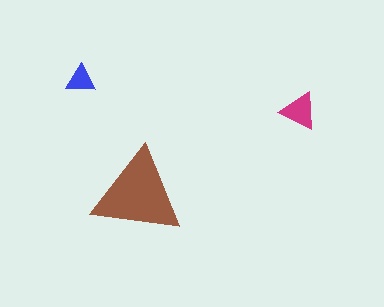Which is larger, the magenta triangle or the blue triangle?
The magenta one.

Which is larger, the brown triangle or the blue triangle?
The brown one.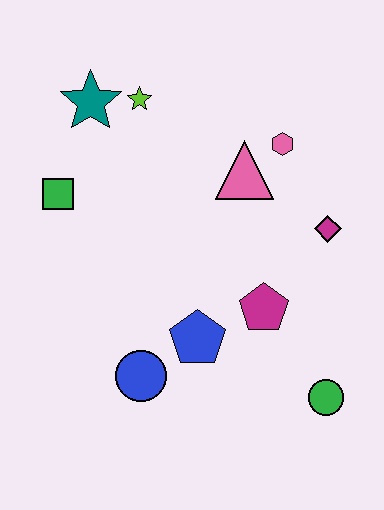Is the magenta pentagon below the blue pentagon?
No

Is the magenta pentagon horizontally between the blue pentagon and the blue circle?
No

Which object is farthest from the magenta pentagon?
The teal star is farthest from the magenta pentagon.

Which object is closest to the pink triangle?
The pink hexagon is closest to the pink triangle.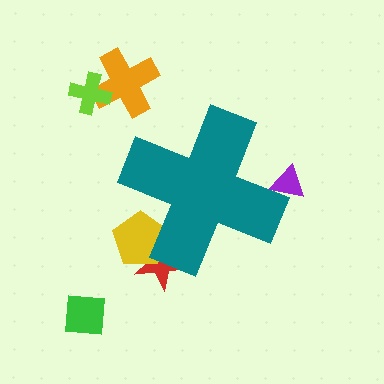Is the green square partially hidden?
No, the green square is fully visible.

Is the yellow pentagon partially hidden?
Yes, the yellow pentagon is partially hidden behind the teal cross.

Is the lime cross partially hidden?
No, the lime cross is fully visible.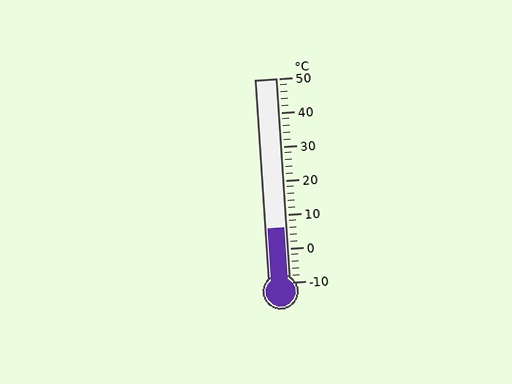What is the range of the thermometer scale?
The thermometer scale ranges from -10°C to 50°C.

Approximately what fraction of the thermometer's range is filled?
The thermometer is filled to approximately 25% of its range.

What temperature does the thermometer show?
The thermometer shows approximately 6°C.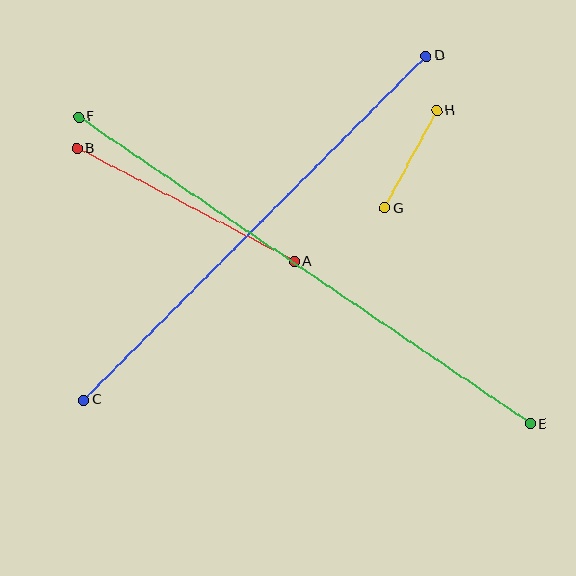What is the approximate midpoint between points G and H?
The midpoint is at approximately (411, 159) pixels.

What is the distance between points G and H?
The distance is approximately 110 pixels.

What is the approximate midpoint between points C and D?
The midpoint is at approximately (255, 228) pixels.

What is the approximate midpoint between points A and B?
The midpoint is at approximately (186, 205) pixels.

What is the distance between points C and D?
The distance is approximately 485 pixels.